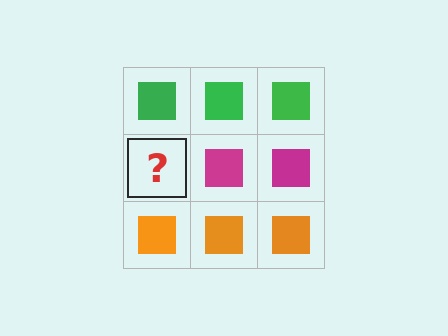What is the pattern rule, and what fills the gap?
The rule is that each row has a consistent color. The gap should be filled with a magenta square.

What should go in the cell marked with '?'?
The missing cell should contain a magenta square.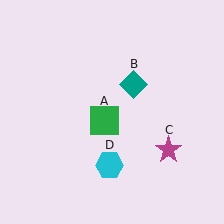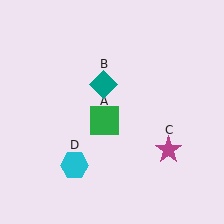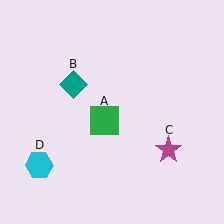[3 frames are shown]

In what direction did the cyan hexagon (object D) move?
The cyan hexagon (object D) moved left.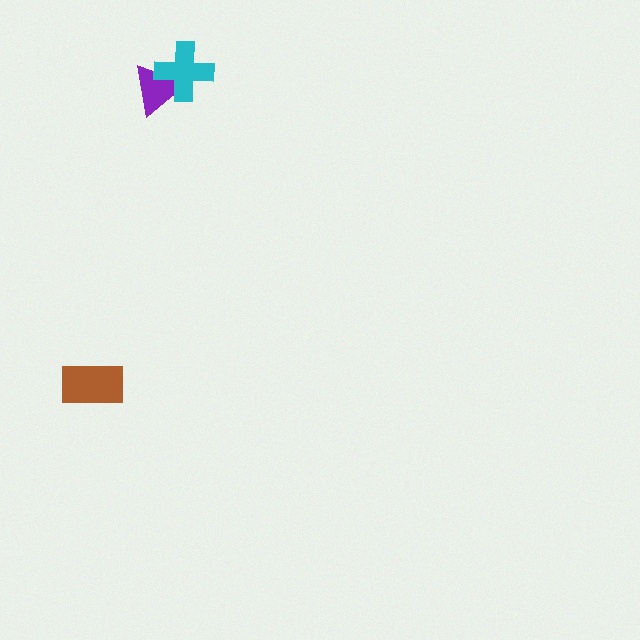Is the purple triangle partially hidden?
Yes, it is partially covered by another shape.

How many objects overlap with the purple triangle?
1 object overlaps with the purple triangle.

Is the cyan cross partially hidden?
No, no other shape covers it.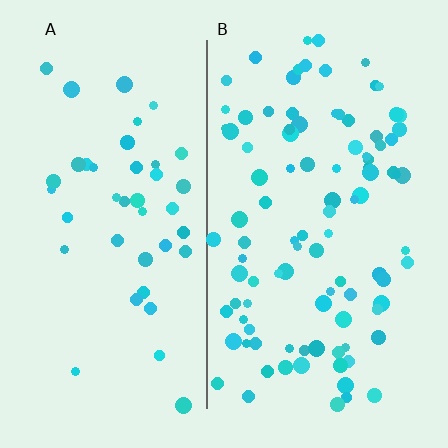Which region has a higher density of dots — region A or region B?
B (the right).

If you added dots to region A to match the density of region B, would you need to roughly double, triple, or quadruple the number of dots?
Approximately double.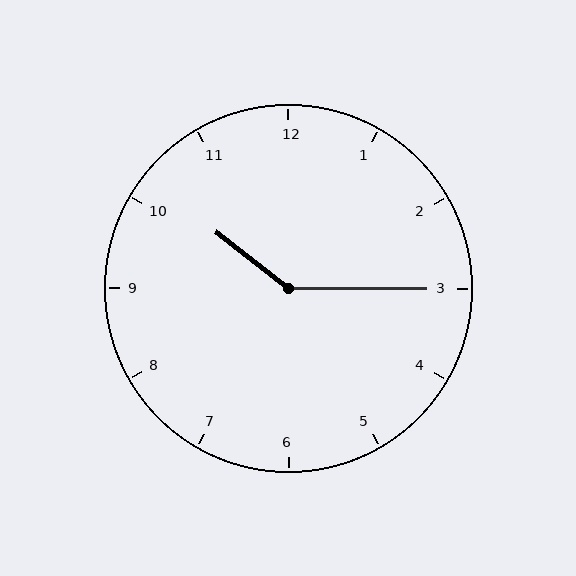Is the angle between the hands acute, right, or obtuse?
It is obtuse.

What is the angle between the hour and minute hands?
Approximately 142 degrees.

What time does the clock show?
10:15.